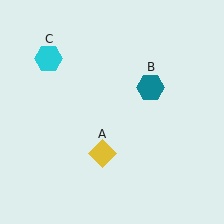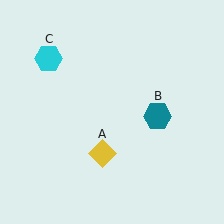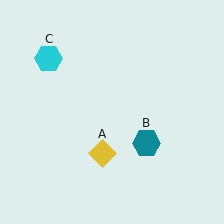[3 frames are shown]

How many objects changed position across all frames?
1 object changed position: teal hexagon (object B).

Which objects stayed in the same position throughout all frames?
Yellow diamond (object A) and cyan hexagon (object C) remained stationary.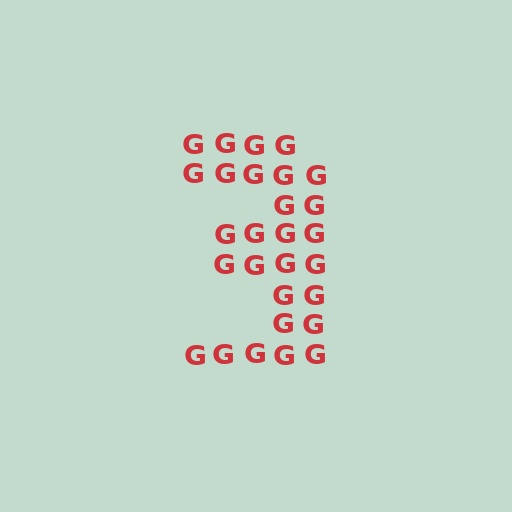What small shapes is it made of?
It is made of small letter G's.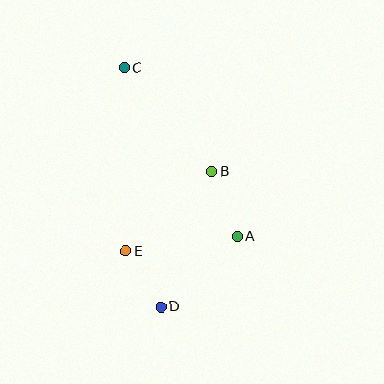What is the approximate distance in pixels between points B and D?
The distance between B and D is approximately 144 pixels.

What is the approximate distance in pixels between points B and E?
The distance between B and E is approximately 117 pixels.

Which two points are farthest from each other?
Points C and D are farthest from each other.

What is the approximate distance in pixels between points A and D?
The distance between A and D is approximately 104 pixels.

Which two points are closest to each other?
Points D and E are closest to each other.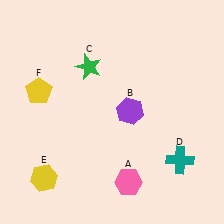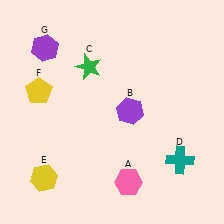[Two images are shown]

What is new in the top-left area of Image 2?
A purple hexagon (G) was added in the top-left area of Image 2.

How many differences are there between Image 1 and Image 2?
There is 1 difference between the two images.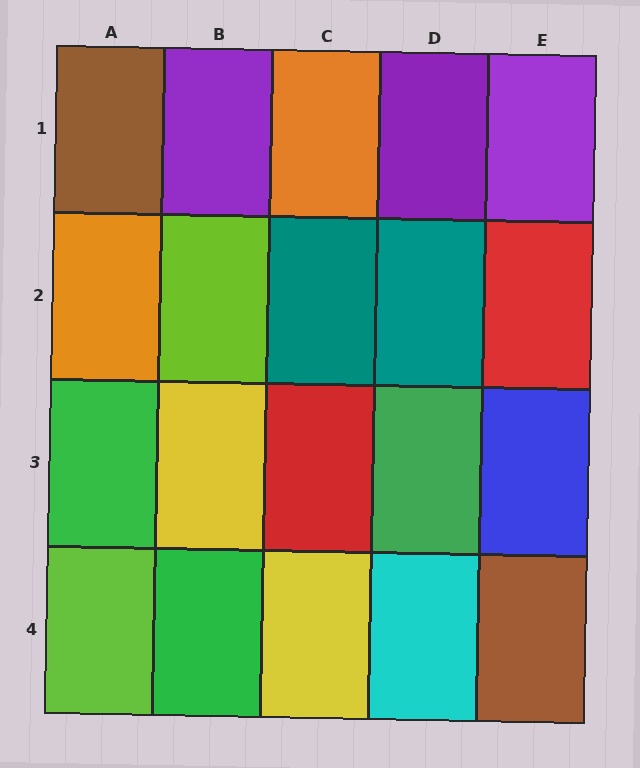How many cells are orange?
2 cells are orange.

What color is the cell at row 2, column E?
Red.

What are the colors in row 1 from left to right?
Brown, purple, orange, purple, purple.